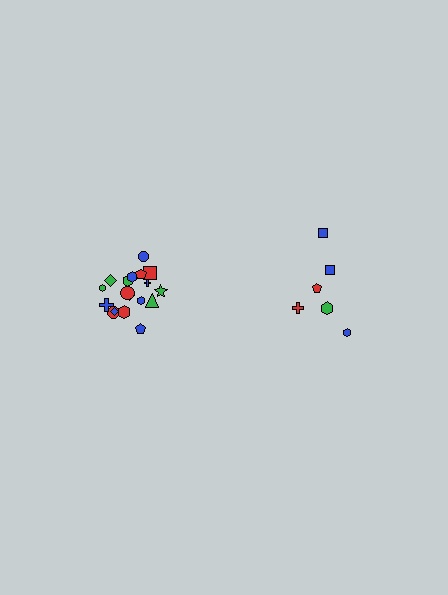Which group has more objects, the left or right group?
The left group.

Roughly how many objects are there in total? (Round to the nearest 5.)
Roughly 25 objects in total.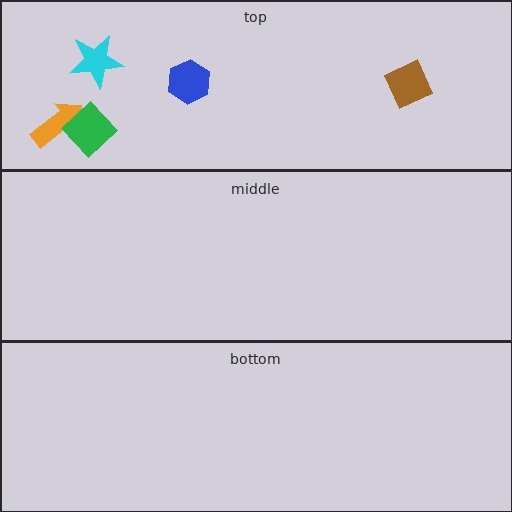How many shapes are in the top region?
5.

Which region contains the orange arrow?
The top region.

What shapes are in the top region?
The brown diamond, the orange arrow, the blue hexagon, the green diamond, the cyan star.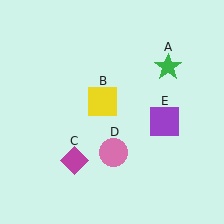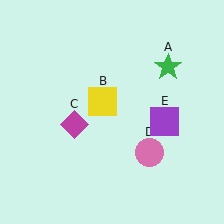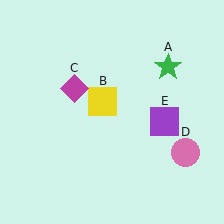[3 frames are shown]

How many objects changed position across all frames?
2 objects changed position: magenta diamond (object C), pink circle (object D).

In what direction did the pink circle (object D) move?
The pink circle (object D) moved right.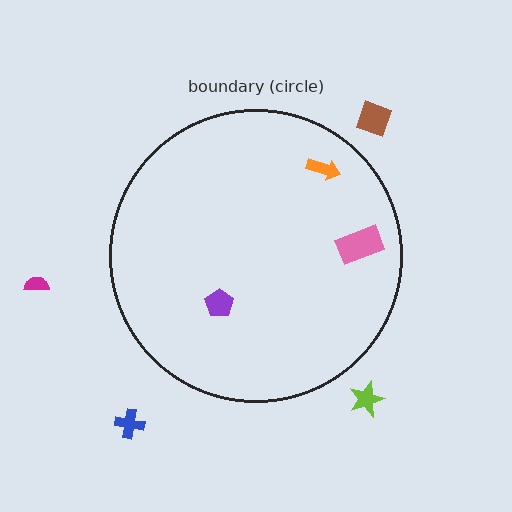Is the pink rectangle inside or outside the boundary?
Inside.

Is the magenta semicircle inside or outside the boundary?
Outside.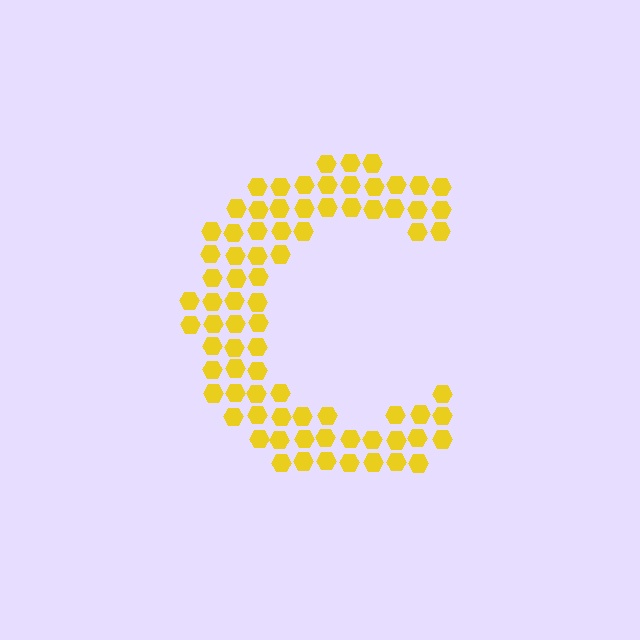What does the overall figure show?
The overall figure shows the letter C.